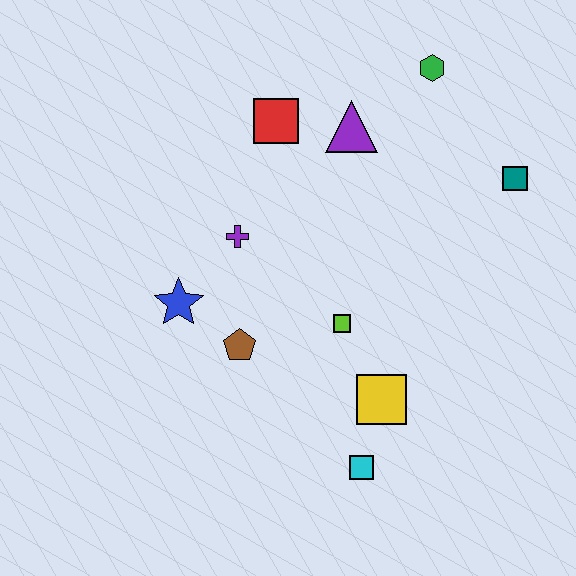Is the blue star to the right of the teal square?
No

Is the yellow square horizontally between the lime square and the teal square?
Yes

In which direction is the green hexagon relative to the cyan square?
The green hexagon is above the cyan square.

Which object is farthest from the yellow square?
The green hexagon is farthest from the yellow square.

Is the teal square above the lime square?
Yes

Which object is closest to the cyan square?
The yellow square is closest to the cyan square.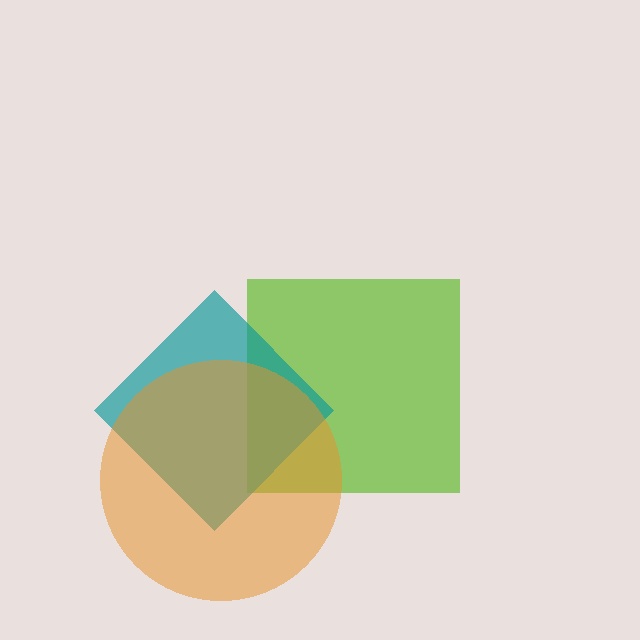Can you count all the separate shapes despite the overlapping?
Yes, there are 3 separate shapes.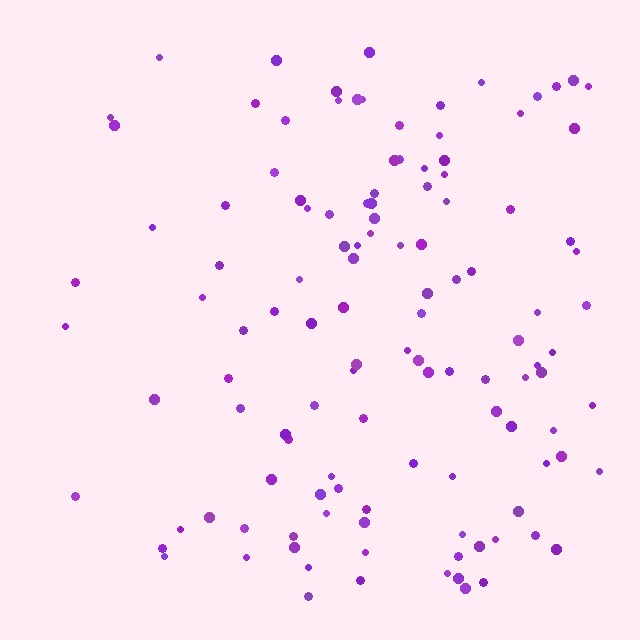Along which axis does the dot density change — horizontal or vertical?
Horizontal.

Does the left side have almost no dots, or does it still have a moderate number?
Still a moderate number, just noticeably fewer than the right.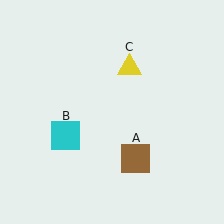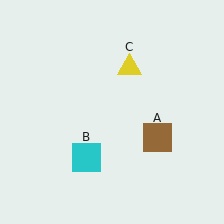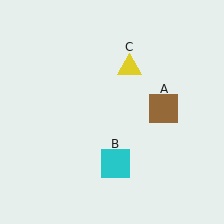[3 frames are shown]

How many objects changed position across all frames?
2 objects changed position: brown square (object A), cyan square (object B).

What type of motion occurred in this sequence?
The brown square (object A), cyan square (object B) rotated counterclockwise around the center of the scene.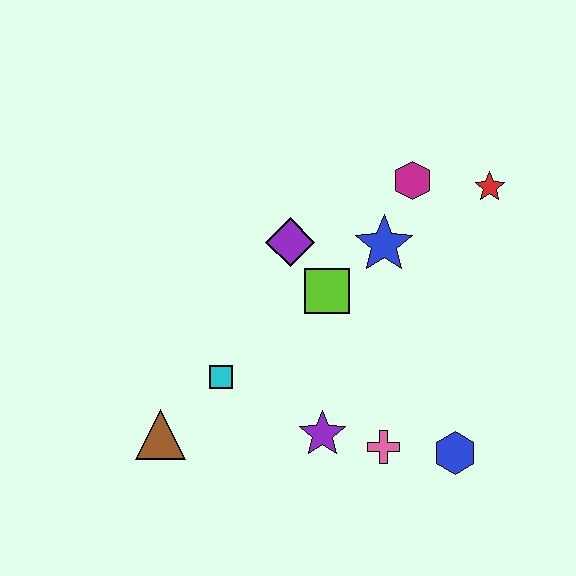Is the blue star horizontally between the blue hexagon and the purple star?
Yes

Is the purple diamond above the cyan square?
Yes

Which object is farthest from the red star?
The brown triangle is farthest from the red star.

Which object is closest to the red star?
The magenta hexagon is closest to the red star.